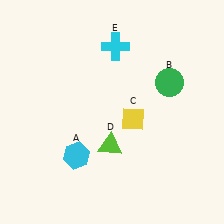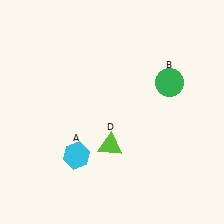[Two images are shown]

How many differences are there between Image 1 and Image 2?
There are 2 differences between the two images.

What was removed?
The yellow diamond (C), the cyan cross (E) were removed in Image 2.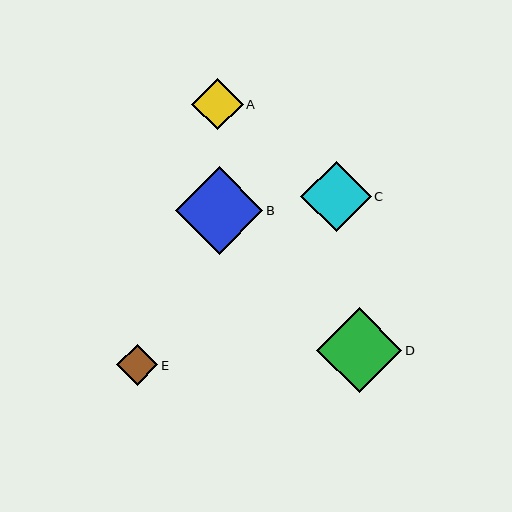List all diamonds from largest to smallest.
From largest to smallest: B, D, C, A, E.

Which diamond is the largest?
Diamond B is the largest with a size of approximately 88 pixels.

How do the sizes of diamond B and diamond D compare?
Diamond B and diamond D are approximately the same size.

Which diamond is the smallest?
Diamond E is the smallest with a size of approximately 41 pixels.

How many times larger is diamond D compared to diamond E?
Diamond D is approximately 2.1 times the size of diamond E.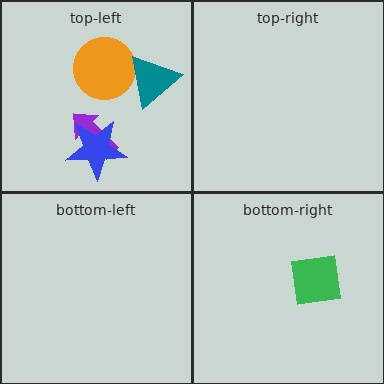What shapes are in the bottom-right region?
The green square.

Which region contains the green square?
The bottom-right region.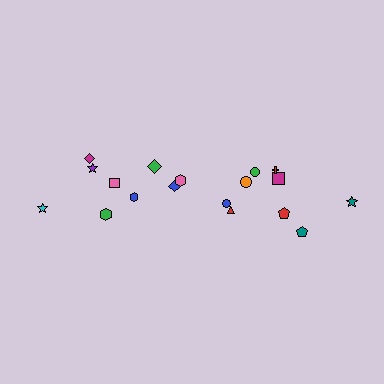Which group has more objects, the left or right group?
The right group.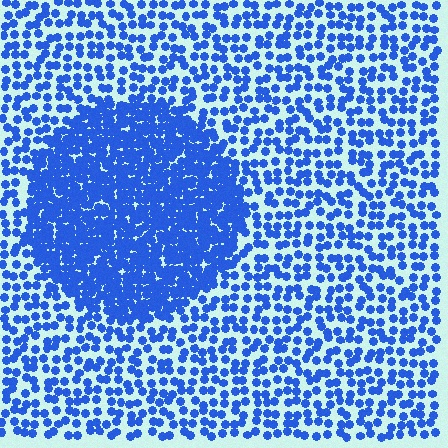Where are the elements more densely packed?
The elements are more densely packed inside the circle boundary.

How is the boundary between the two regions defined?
The boundary is defined by a change in element density (approximately 2.4x ratio). All elements are the same color, size, and shape.